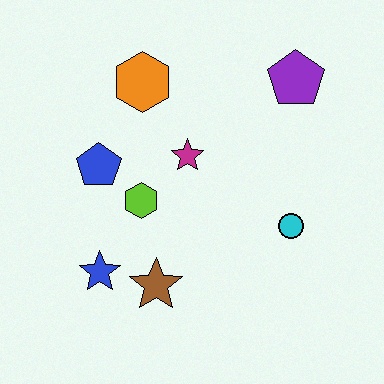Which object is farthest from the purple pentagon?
The blue star is farthest from the purple pentagon.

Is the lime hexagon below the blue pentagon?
Yes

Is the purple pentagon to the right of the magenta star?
Yes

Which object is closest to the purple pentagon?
The magenta star is closest to the purple pentagon.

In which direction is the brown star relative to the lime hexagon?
The brown star is below the lime hexagon.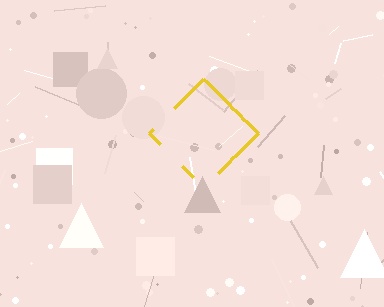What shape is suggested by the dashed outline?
The dashed outline suggests a diamond.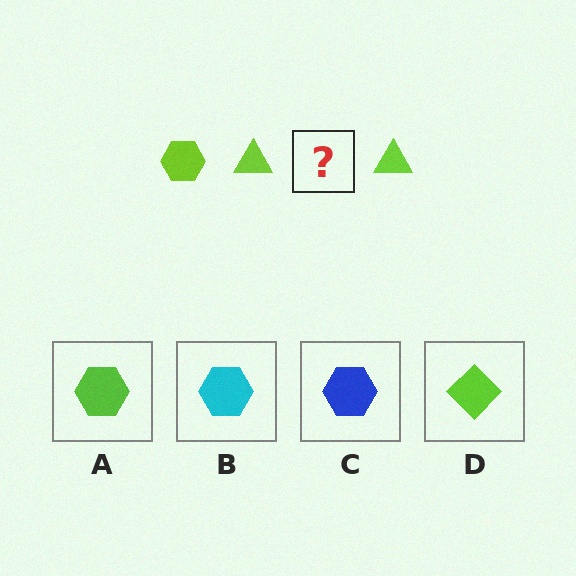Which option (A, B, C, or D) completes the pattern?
A.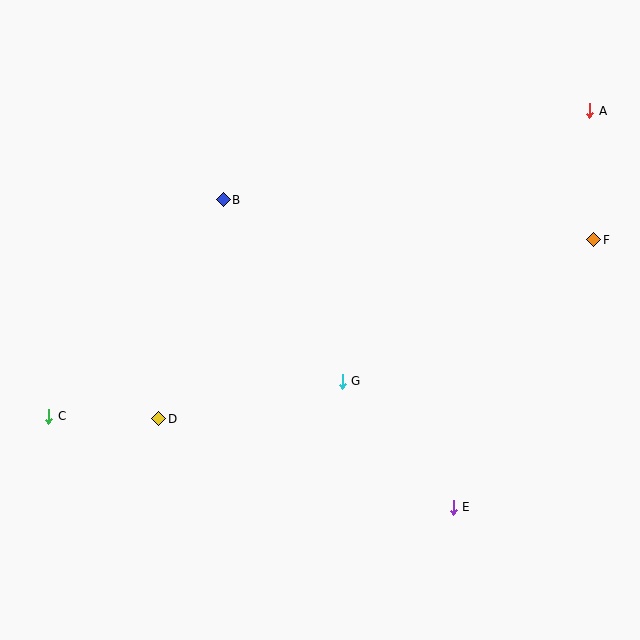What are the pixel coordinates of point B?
Point B is at (223, 200).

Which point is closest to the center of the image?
Point G at (342, 381) is closest to the center.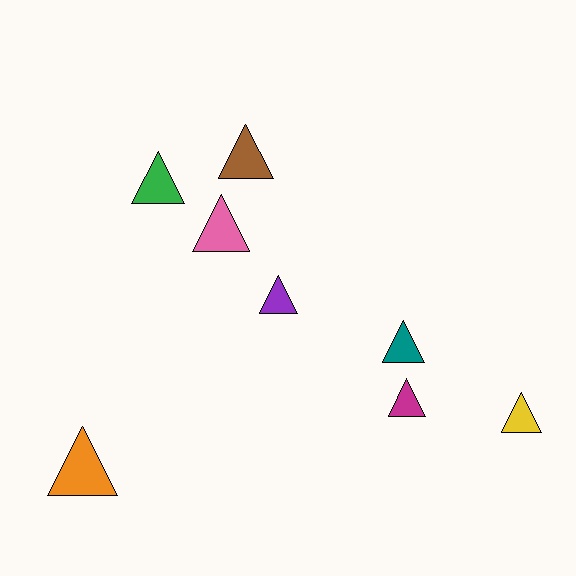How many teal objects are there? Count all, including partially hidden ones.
There is 1 teal object.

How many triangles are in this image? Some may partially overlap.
There are 8 triangles.